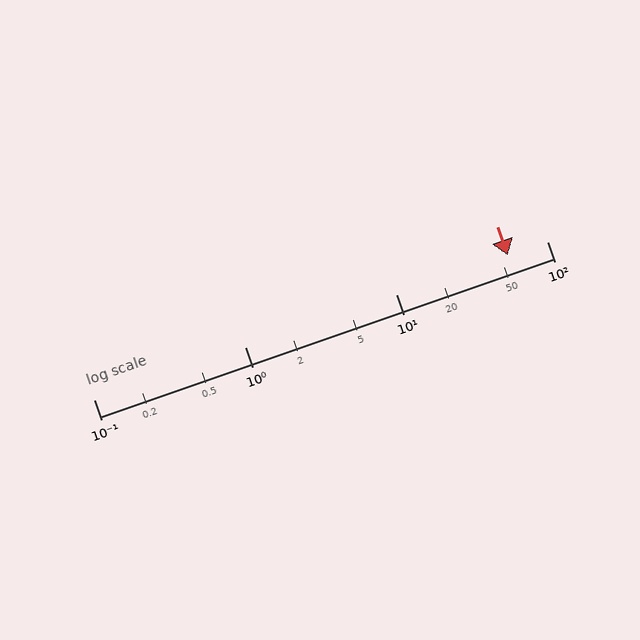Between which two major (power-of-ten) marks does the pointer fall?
The pointer is between 10 and 100.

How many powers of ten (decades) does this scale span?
The scale spans 3 decades, from 0.1 to 100.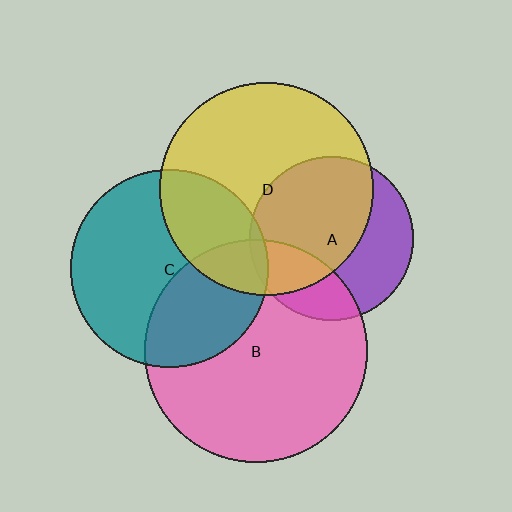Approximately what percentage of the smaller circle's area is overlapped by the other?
Approximately 60%.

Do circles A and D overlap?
Yes.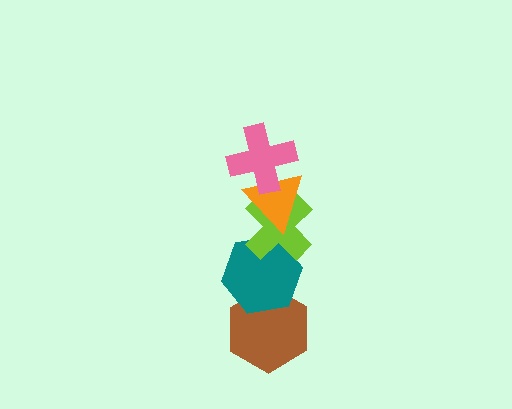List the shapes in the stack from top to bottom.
From top to bottom: the pink cross, the orange triangle, the lime cross, the teal hexagon, the brown hexagon.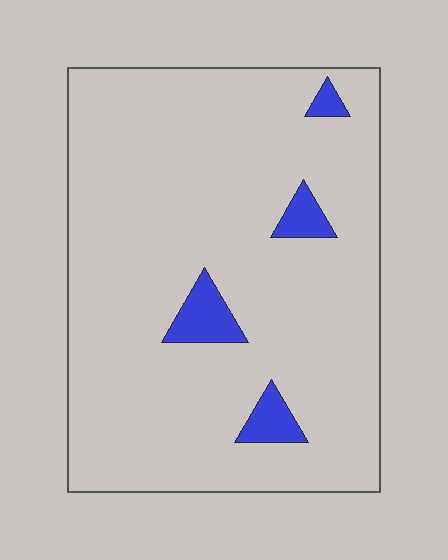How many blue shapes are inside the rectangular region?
4.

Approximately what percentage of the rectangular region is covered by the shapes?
Approximately 5%.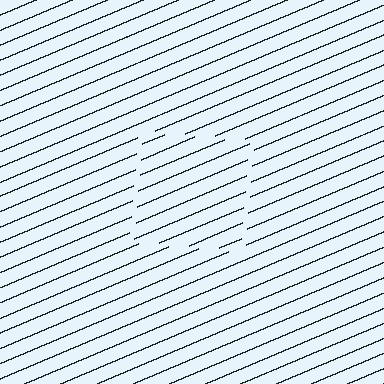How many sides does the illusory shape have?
4 sides — the line-ends trace a square.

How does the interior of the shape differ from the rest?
The interior of the shape contains the same grating, shifted by half a period — the contour is defined by the phase discontinuity where line-ends from the inner and outer gratings abut.